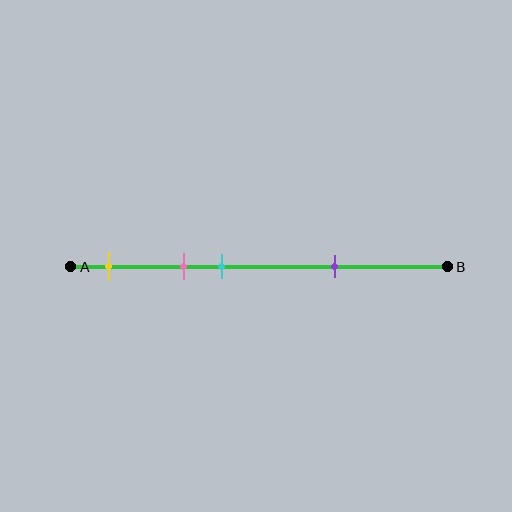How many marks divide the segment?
There are 4 marks dividing the segment.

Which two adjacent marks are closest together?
The pink and cyan marks are the closest adjacent pair.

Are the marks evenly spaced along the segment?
No, the marks are not evenly spaced.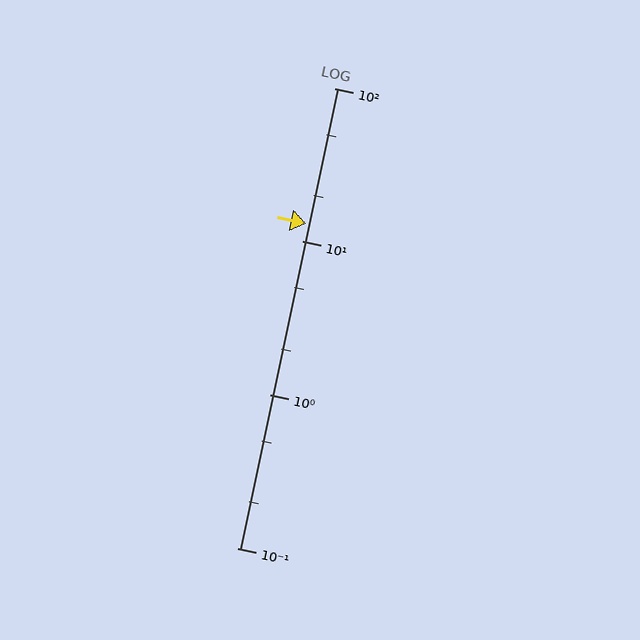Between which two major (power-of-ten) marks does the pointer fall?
The pointer is between 10 and 100.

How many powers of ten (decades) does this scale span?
The scale spans 3 decades, from 0.1 to 100.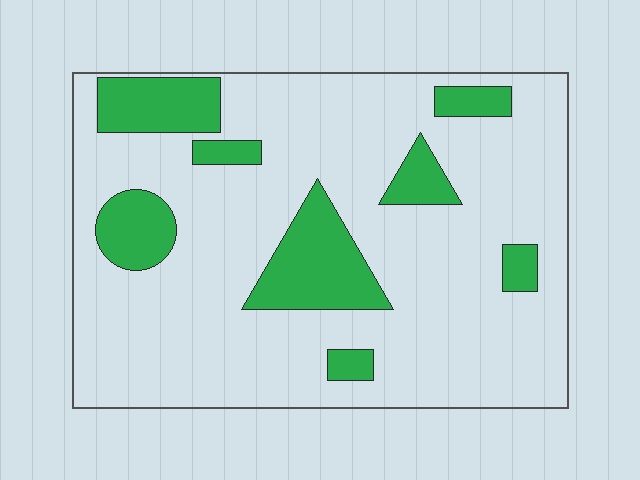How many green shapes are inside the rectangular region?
8.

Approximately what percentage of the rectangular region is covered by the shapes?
Approximately 20%.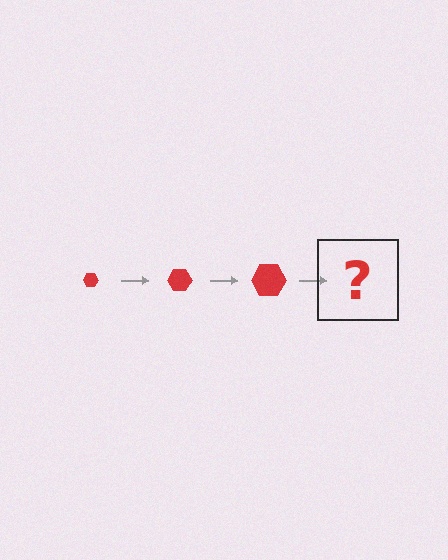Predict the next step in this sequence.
The next step is a red hexagon, larger than the previous one.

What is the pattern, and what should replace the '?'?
The pattern is that the hexagon gets progressively larger each step. The '?' should be a red hexagon, larger than the previous one.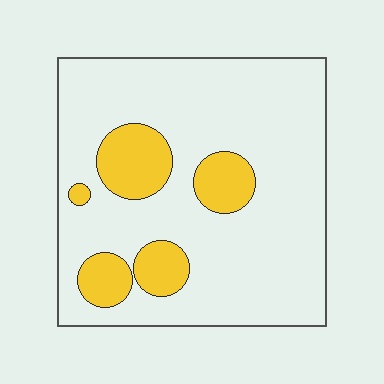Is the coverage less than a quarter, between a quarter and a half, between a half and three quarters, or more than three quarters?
Less than a quarter.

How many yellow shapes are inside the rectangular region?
5.